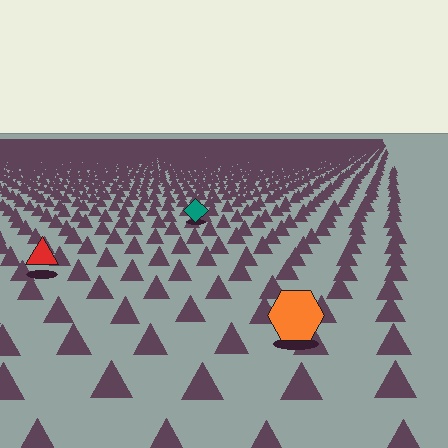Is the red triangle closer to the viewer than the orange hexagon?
No. The orange hexagon is closer — you can tell from the texture gradient: the ground texture is coarser near it.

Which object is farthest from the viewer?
The teal diamond is farthest from the viewer. It appears smaller and the ground texture around it is denser.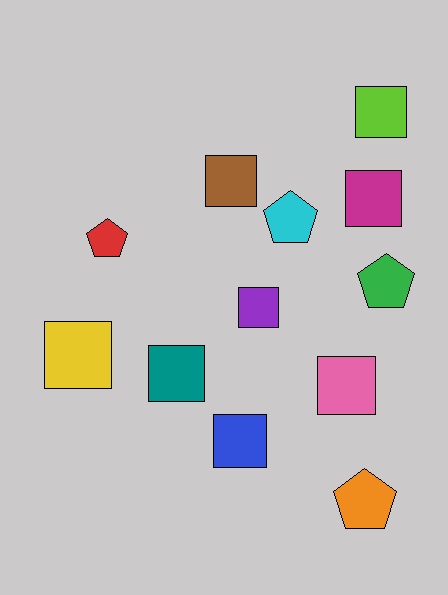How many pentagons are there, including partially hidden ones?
There are 4 pentagons.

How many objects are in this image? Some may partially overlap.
There are 12 objects.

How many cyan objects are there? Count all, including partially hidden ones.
There is 1 cyan object.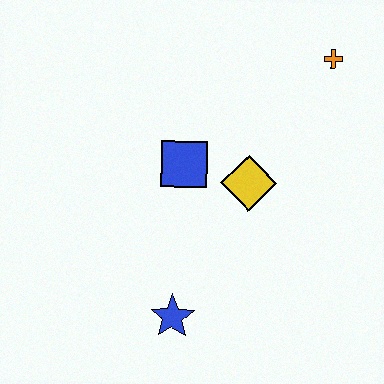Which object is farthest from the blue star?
The orange cross is farthest from the blue star.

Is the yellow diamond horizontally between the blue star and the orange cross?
Yes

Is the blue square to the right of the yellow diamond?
No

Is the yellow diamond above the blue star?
Yes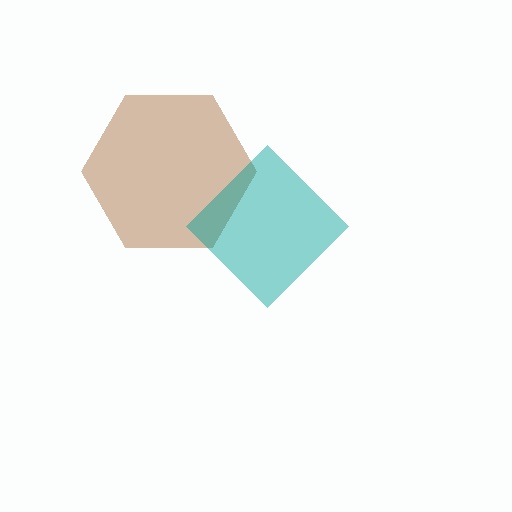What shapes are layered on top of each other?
The layered shapes are: a brown hexagon, a teal diamond.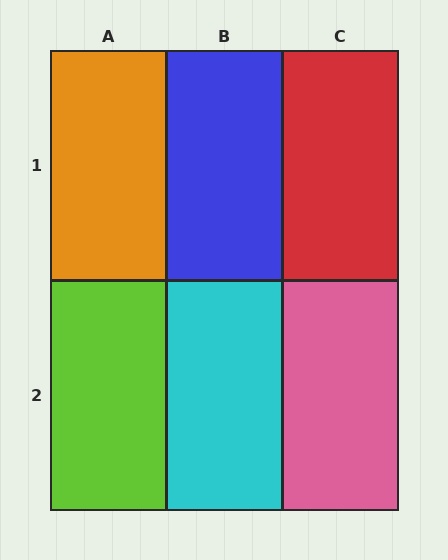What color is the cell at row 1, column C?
Red.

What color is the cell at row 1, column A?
Orange.